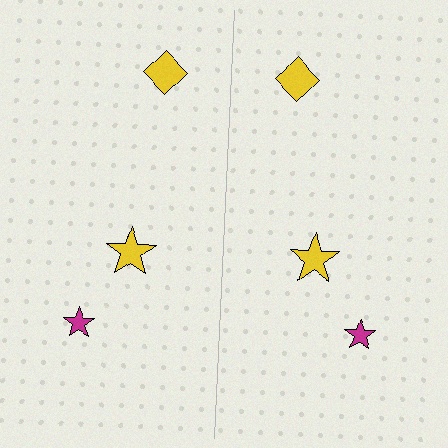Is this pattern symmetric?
Yes, this pattern has bilateral (reflection) symmetry.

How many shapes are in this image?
There are 6 shapes in this image.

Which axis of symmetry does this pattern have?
The pattern has a vertical axis of symmetry running through the center of the image.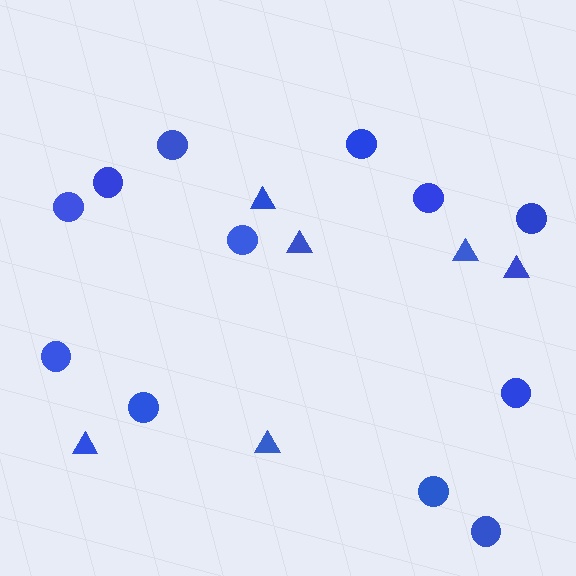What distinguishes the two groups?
There are 2 groups: one group of circles (12) and one group of triangles (6).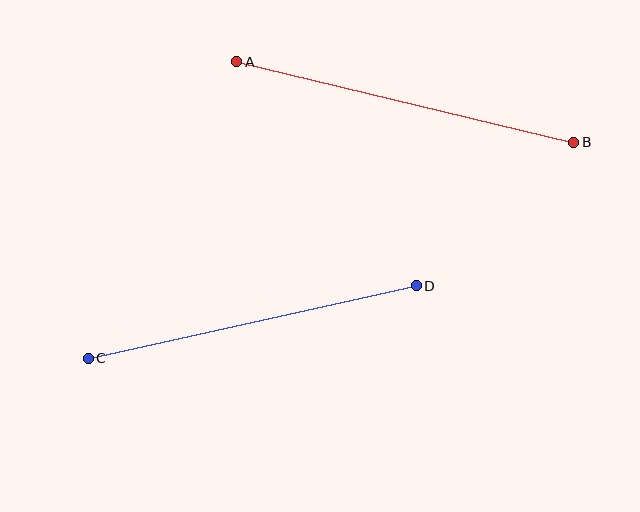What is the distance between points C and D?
The distance is approximately 336 pixels.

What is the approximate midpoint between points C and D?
The midpoint is at approximately (252, 322) pixels.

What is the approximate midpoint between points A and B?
The midpoint is at approximately (405, 102) pixels.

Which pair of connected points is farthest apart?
Points A and B are farthest apart.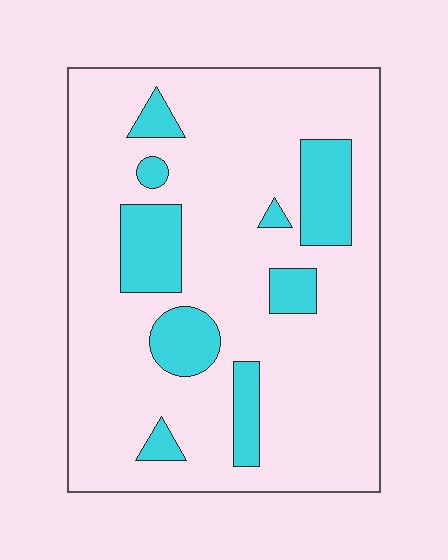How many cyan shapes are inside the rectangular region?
9.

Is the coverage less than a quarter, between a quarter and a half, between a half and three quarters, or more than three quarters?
Less than a quarter.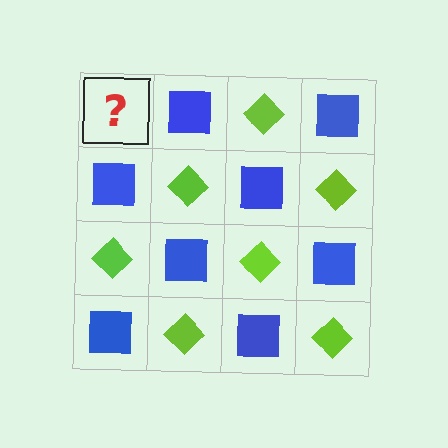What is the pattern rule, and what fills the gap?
The rule is that it alternates lime diamond and blue square in a checkerboard pattern. The gap should be filled with a lime diamond.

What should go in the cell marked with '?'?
The missing cell should contain a lime diamond.